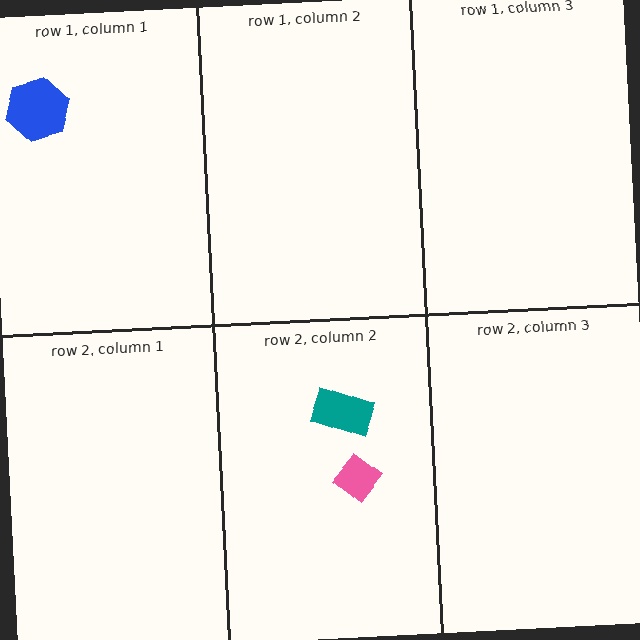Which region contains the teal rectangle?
The row 2, column 2 region.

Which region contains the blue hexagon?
The row 1, column 1 region.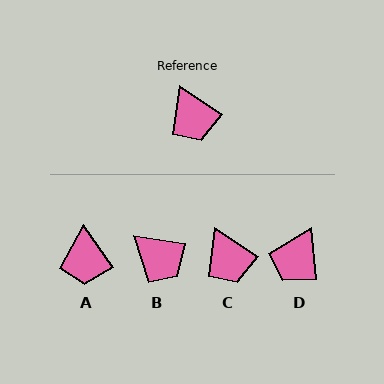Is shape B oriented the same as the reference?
No, it is off by about 24 degrees.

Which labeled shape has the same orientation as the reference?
C.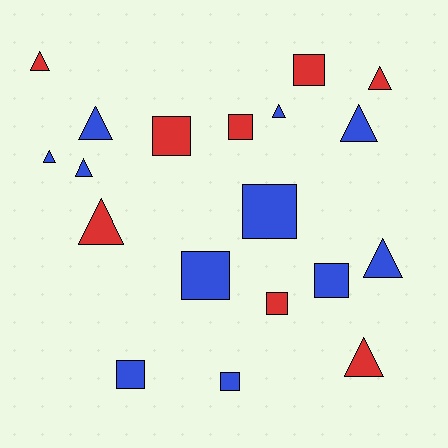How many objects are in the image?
There are 19 objects.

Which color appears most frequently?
Blue, with 11 objects.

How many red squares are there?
There are 4 red squares.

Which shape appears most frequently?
Triangle, with 10 objects.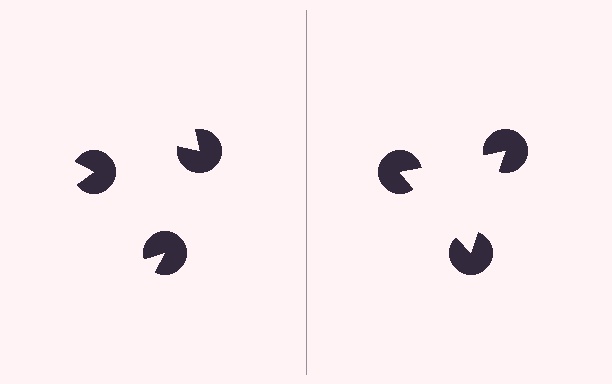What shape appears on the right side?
An illusory triangle.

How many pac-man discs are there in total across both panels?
6 — 3 on each side.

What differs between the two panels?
The pac-man discs are positioned identically on both sides; only the wedge orientations differ. On the right they align to a triangle; on the left they are misaligned.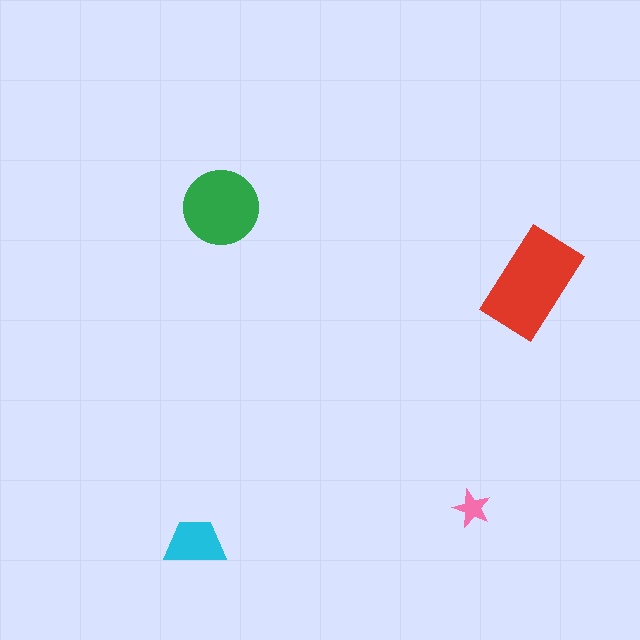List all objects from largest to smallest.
The red rectangle, the green circle, the cyan trapezoid, the pink star.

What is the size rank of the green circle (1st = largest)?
2nd.